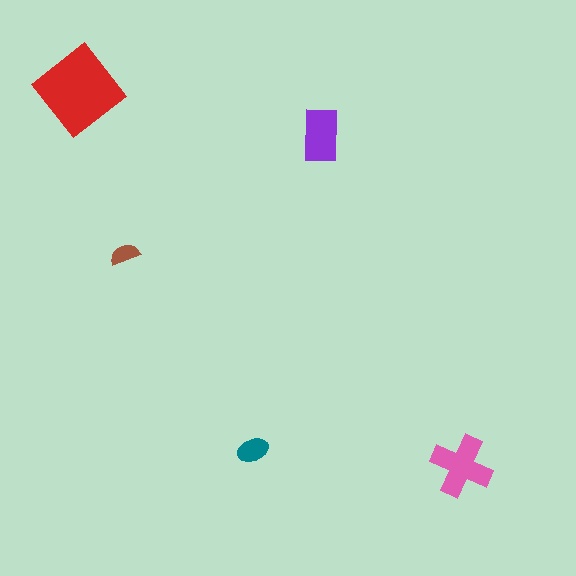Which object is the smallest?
The brown semicircle.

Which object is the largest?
The red diamond.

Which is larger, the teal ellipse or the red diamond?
The red diamond.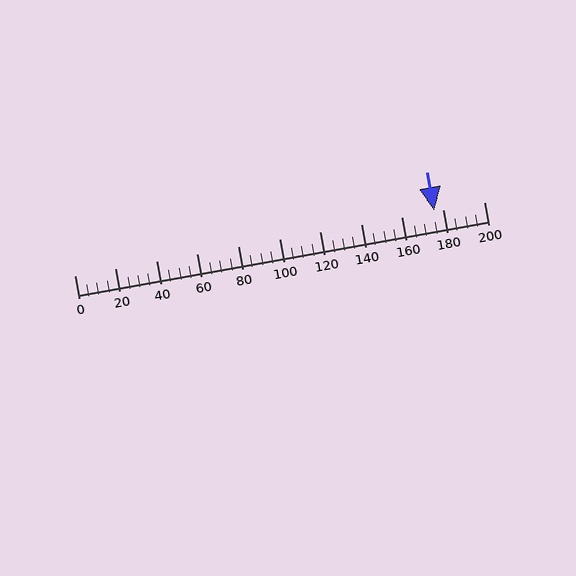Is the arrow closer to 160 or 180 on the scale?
The arrow is closer to 180.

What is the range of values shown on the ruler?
The ruler shows values from 0 to 200.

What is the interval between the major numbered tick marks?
The major tick marks are spaced 20 units apart.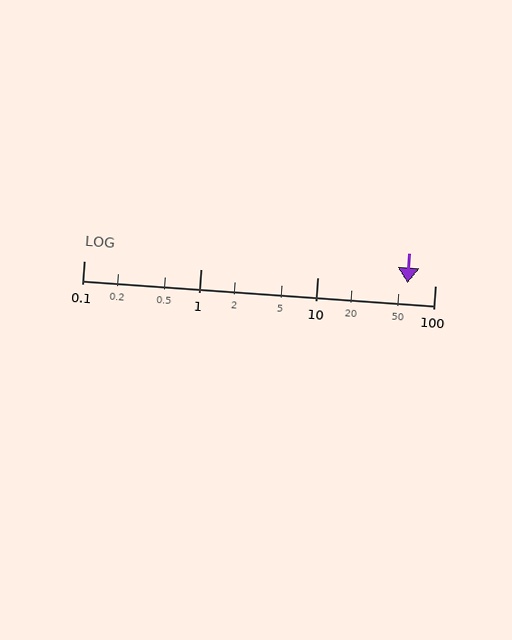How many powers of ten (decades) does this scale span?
The scale spans 3 decades, from 0.1 to 100.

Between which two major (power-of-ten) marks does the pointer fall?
The pointer is between 10 and 100.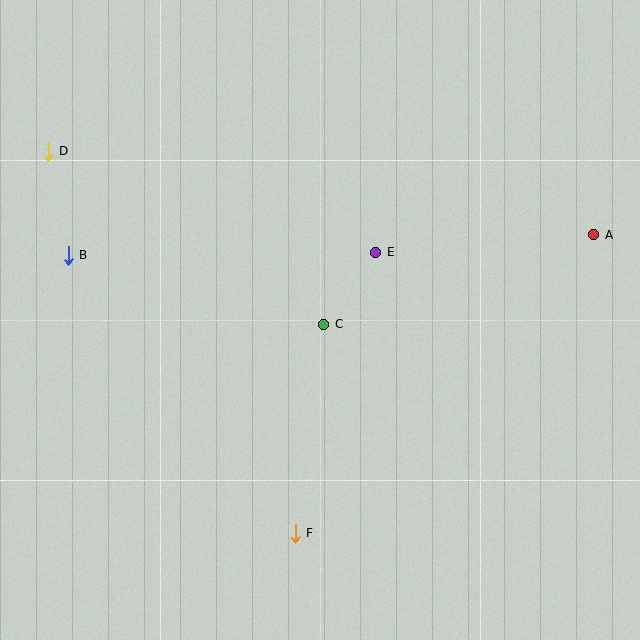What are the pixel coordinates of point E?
Point E is at (376, 252).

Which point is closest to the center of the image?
Point C at (324, 324) is closest to the center.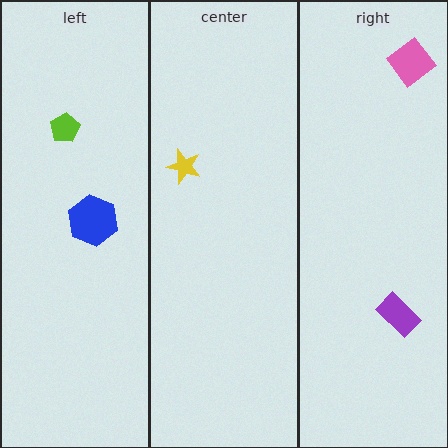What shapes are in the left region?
The lime pentagon, the blue hexagon.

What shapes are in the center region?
The yellow star.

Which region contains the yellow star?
The center region.